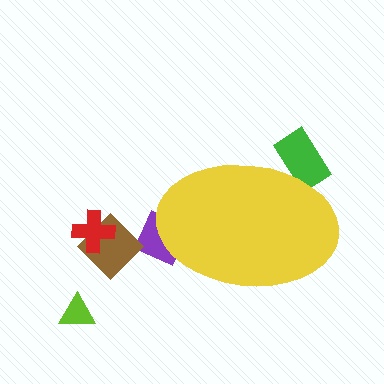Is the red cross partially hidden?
No, the red cross is fully visible.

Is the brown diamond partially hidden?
No, the brown diamond is fully visible.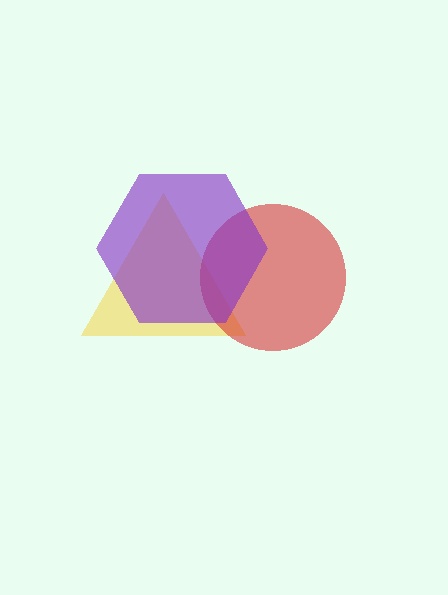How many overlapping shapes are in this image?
There are 3 overlapping shapes in the image.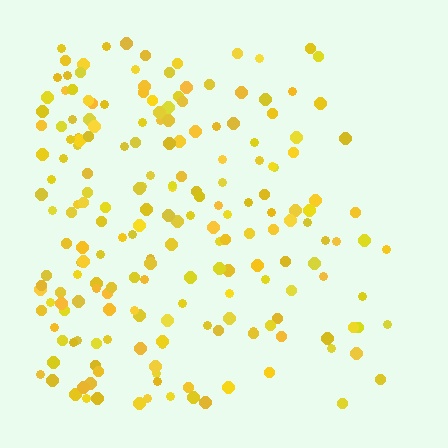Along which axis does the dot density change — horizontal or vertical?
Horizontal.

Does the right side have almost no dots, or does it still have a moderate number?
Still a moderate number, just noticeably fewer than the left.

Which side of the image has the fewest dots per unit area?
The right.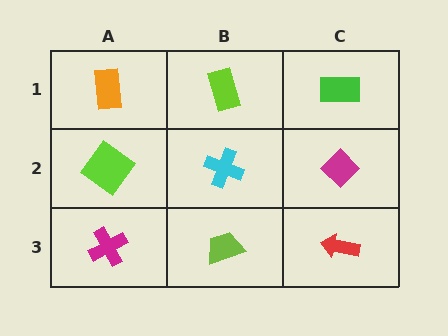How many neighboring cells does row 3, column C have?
2.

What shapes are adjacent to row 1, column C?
A magenta diamond (row 2, column C), a lime rectangle (row 1, column B).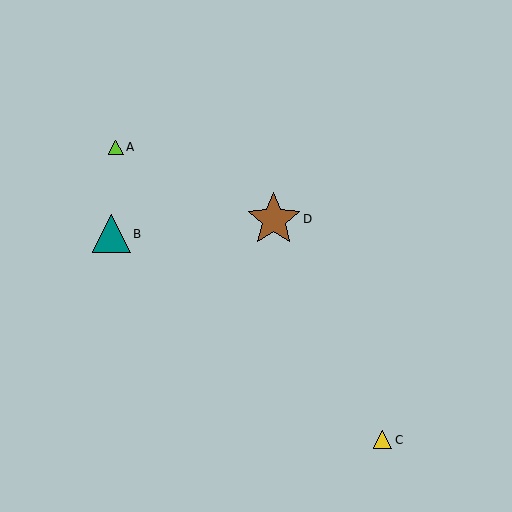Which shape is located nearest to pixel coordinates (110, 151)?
The lime triangle (labeled A) at (116, 147) is nearest to that location.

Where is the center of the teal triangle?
The center of the teal triangle is at (111, 234).